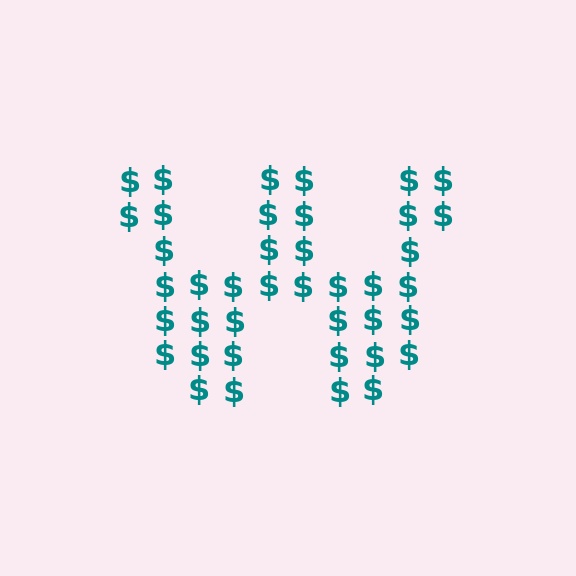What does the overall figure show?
The overall figure shows the letter W.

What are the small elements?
The small elements are dollar signs.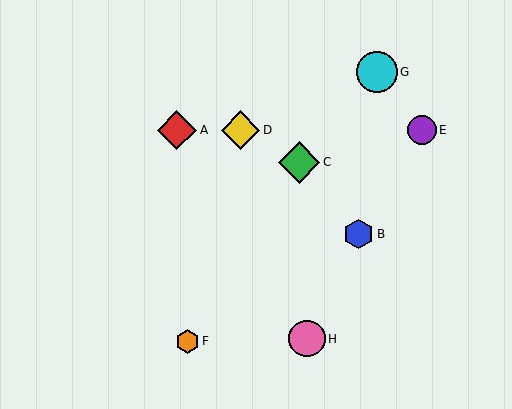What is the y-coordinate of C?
Object C is at y≈162.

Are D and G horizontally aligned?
No, D is at y≈130 and G is at y≈72.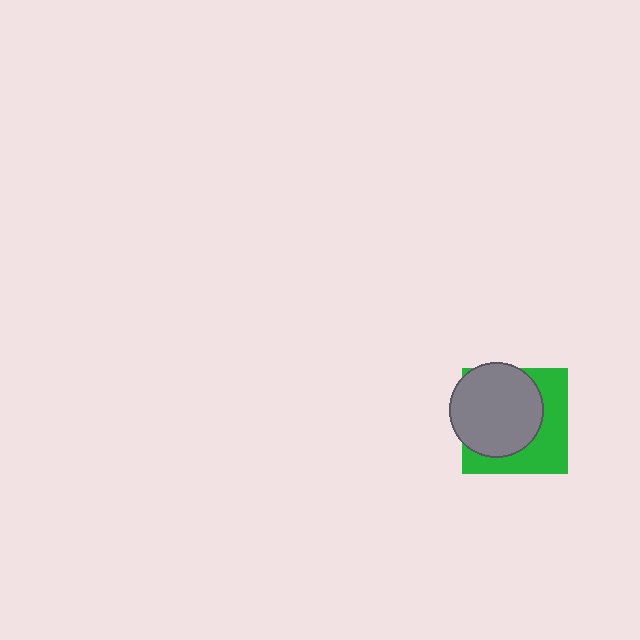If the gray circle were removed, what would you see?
You would see the complete green square.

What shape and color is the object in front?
The object in front is a gray circle.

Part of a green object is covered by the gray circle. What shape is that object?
It is a square.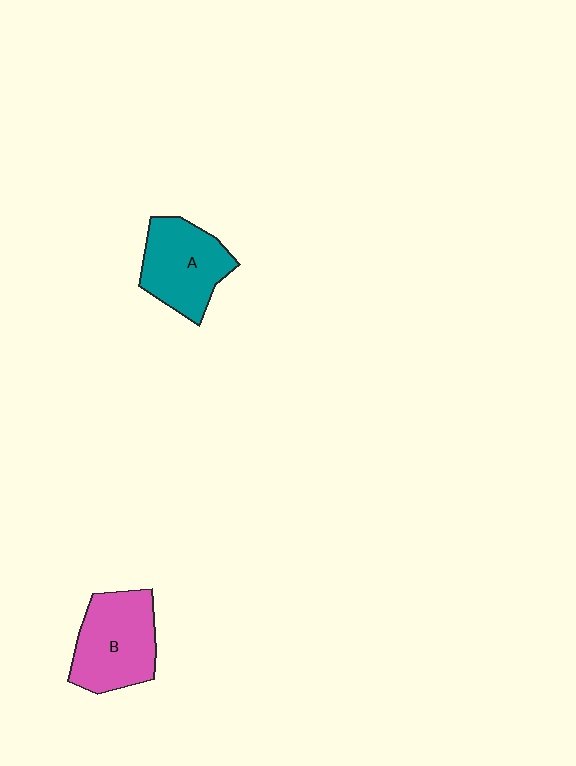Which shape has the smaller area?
Shape A (teal).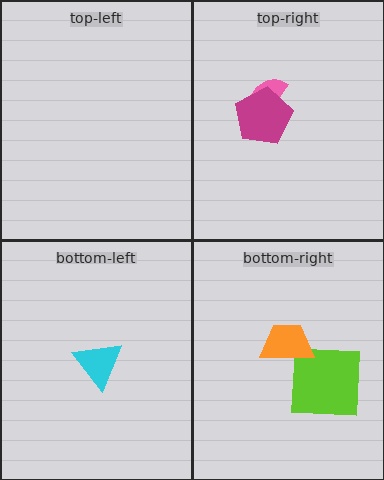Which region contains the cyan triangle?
The bottom-left region.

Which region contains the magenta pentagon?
The top-right region.